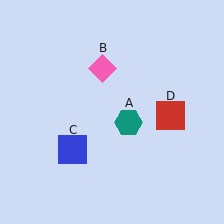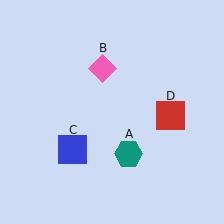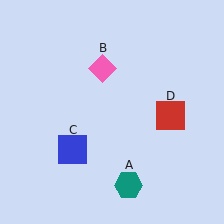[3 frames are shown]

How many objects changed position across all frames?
1 object changed position: teal hexagon (object A).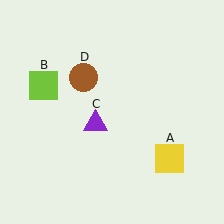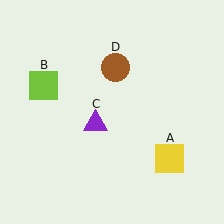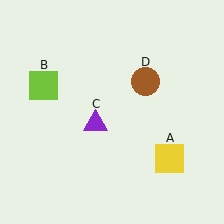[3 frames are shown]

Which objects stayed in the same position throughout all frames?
Yellow square (object A) and lime square (object B) and purple triangle (object C) remained stationary.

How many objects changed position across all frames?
1 object changed position: brown circle (object D).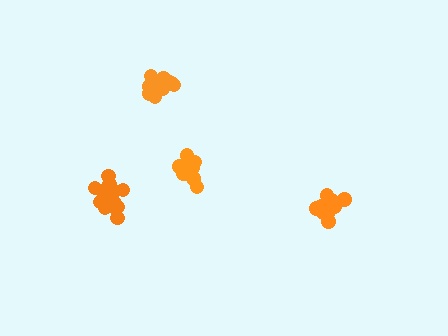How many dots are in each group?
Group 1: 11 dots, Group 2: 13 dots, Group 3: 11 dots, Group 4: 14 dots (49 total).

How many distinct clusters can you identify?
There are 4 distinct clusters.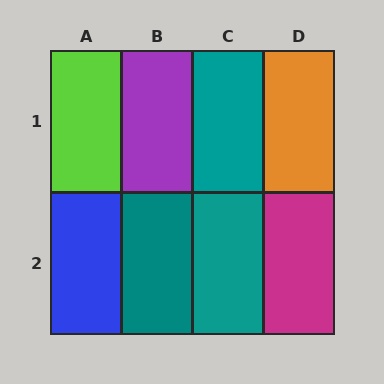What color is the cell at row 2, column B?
Teal.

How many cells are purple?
1 cell is purple.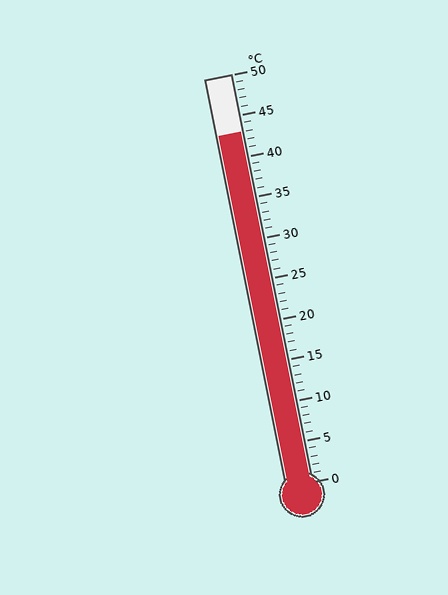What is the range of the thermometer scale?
The thermometer scale ranges from 0°C to 50°C.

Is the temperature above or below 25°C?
The temperature is above 25°C.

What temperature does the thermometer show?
The thermometer shows approximately 43°C.